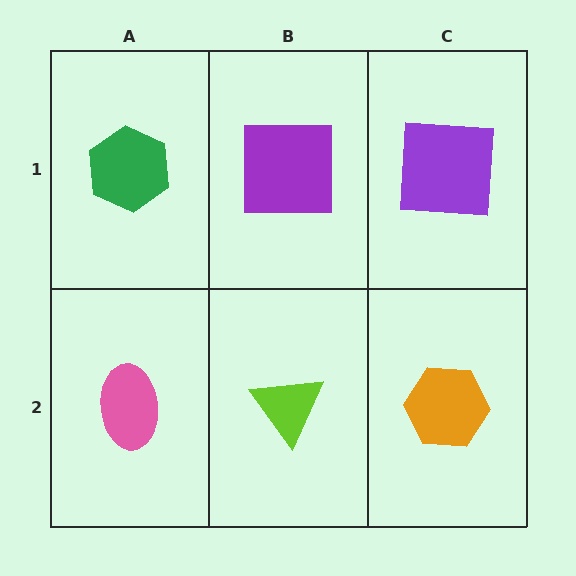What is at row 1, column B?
A purple square.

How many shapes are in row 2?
3 shapes.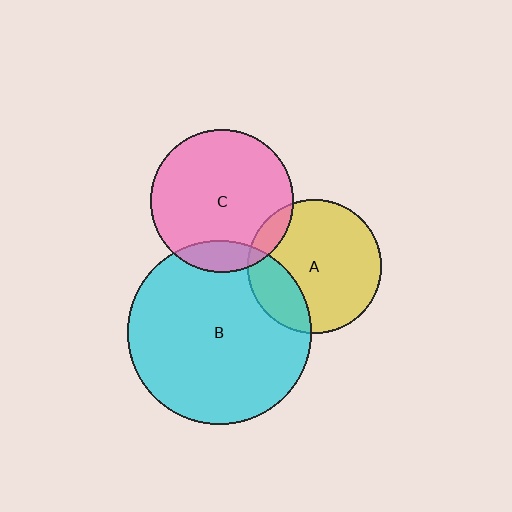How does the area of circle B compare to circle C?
Approximately 1.7 times.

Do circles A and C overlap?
Yes.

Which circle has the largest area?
Circle B (cyan).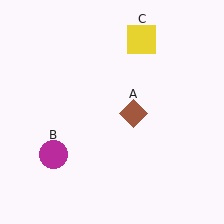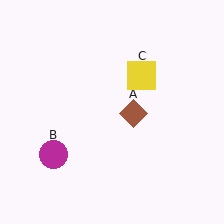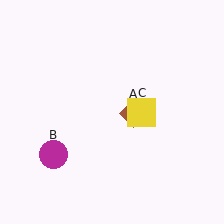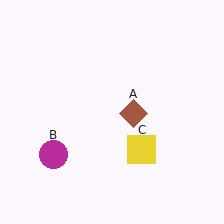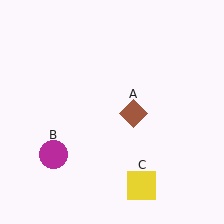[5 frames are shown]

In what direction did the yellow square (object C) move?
The yellow square (object C) moved down.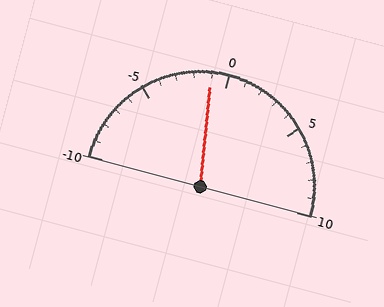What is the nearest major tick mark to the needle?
The nearest major tick mark is 0.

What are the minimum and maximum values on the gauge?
The gauge ranges from -10 to 10.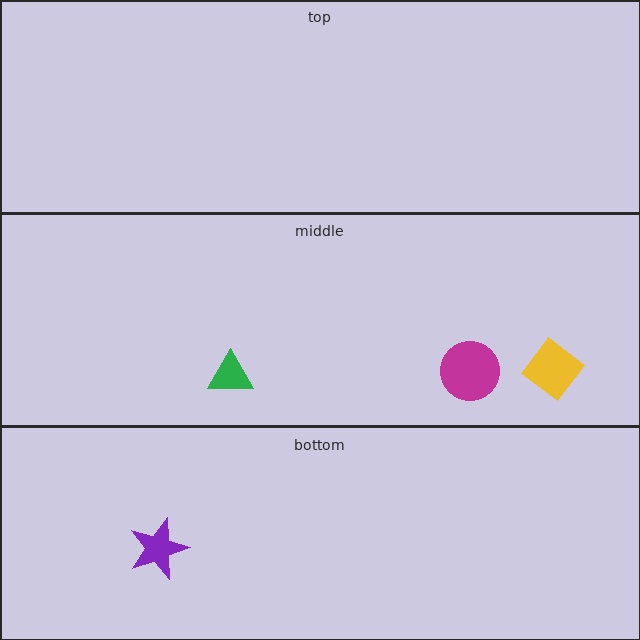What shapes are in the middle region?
The magenta circle, the green triangle, the yellow diamond.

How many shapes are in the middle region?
3.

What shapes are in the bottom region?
The purple star.